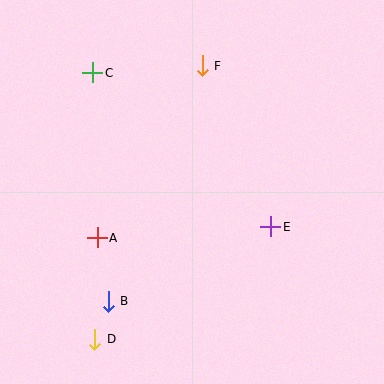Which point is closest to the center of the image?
Point E at (271, 227) is closest to the center.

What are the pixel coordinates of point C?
Point C is at (93, 73).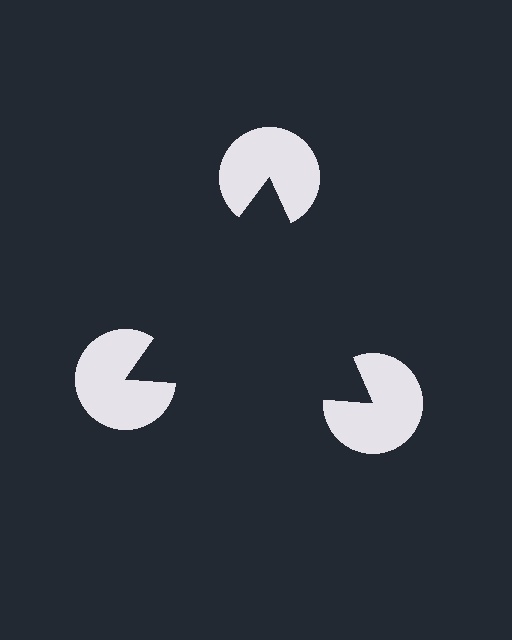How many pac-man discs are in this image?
There are 3 — one at each vertex of the illusory triangle.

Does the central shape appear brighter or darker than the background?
It typically appears slightly darker than the background, even though no actual brightness change is drawn.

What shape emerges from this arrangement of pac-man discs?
An illusory triangle — its edges are inferred from the aligned wedge cuts in the pac-man discs, not physically drawn.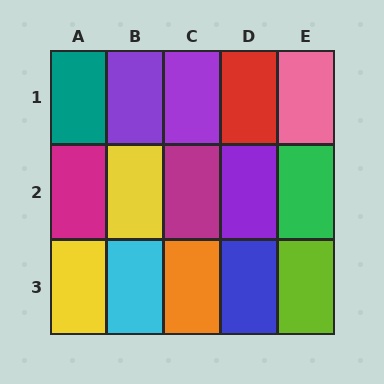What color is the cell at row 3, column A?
Yellow.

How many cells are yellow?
2 cells are yellow.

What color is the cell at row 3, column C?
Orange.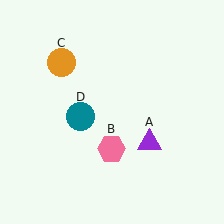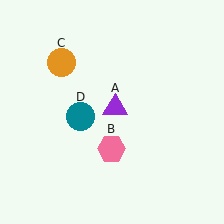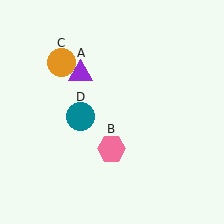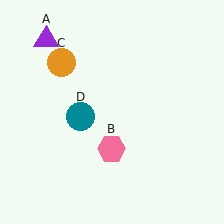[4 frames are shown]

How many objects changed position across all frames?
1 object changed position: purple triangle (object A).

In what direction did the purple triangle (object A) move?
The purple triangle (object A) moved up and to the left.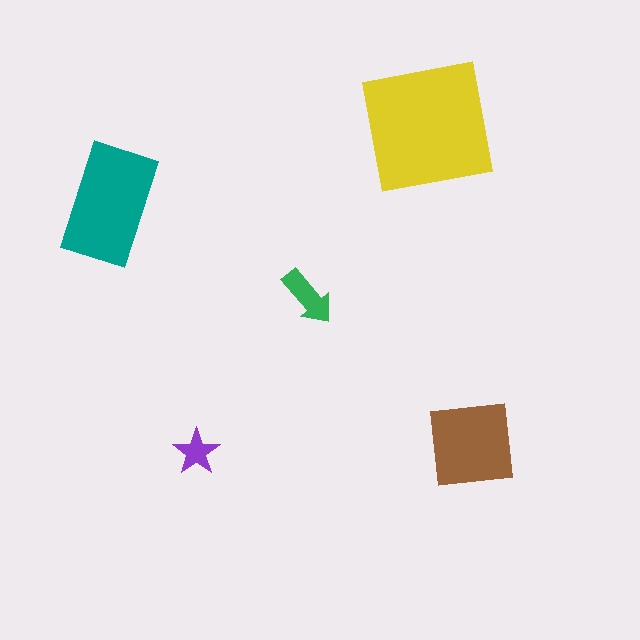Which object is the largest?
The yellow square.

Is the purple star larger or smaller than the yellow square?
Smaller.